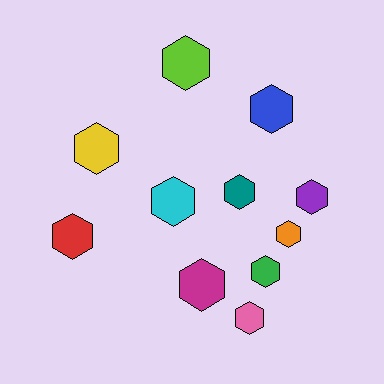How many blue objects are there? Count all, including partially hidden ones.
There is 1 blue object.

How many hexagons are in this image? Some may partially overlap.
There are 11 hexagons.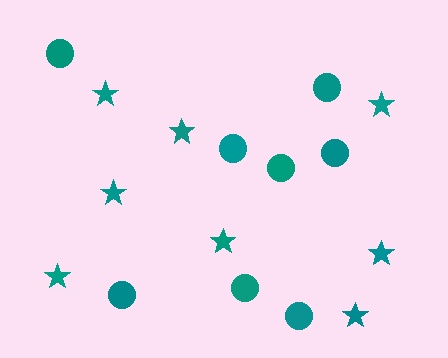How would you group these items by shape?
There are 2 groups: one group of stars (8) and one group of circles (8).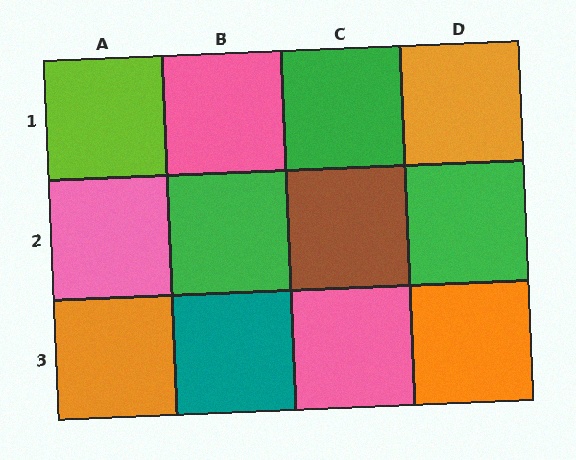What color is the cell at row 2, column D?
Green.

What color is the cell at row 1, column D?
Orange.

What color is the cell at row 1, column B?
Pink.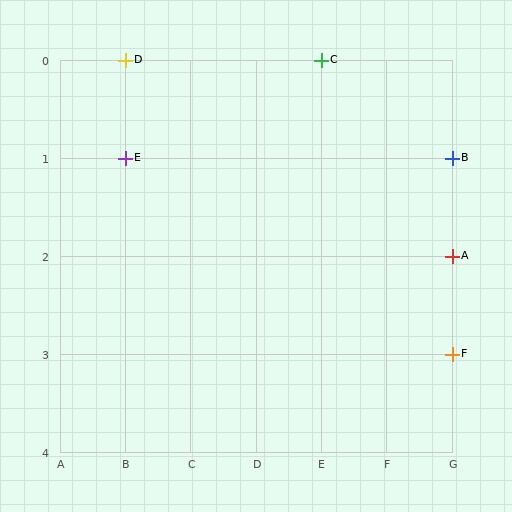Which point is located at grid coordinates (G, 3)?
Point F is at (G, 3).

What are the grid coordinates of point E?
Point E is at grid coordinates (B, 1).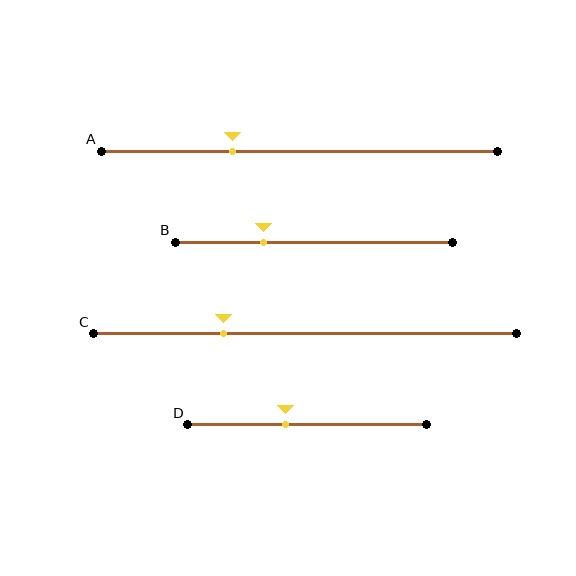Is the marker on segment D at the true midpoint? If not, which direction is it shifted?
No, the marker on segment D is shifted to the left by about 9% of the segment length.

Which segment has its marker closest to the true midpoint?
Segment D has its marker closest to the true midpoint.